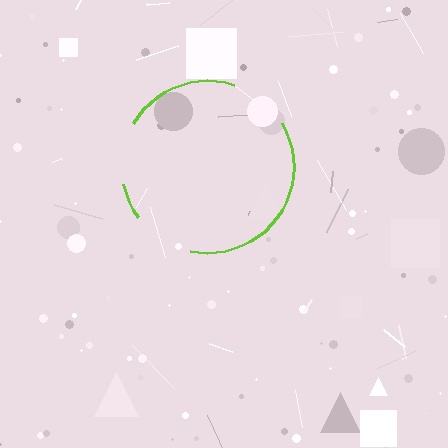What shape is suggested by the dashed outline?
The dashed outline suggests a circle.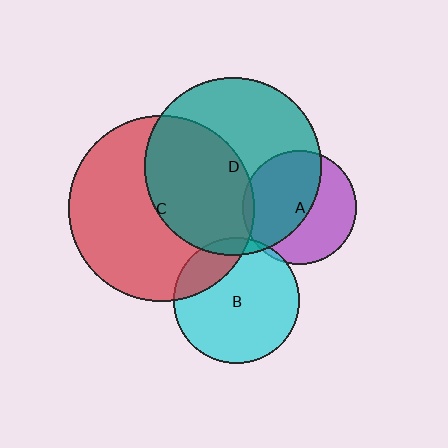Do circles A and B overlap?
Yes.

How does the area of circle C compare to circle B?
Approximately 2.2 times.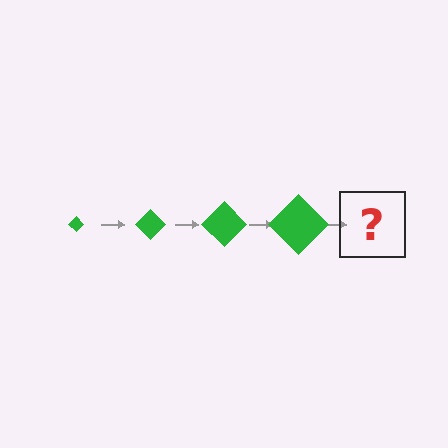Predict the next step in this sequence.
The next step is a green diamond, larger than the previous one.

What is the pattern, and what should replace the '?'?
The pattern is that the diamond gets progressively larger each step. The '?' should be a green diamond, larger than the previous one.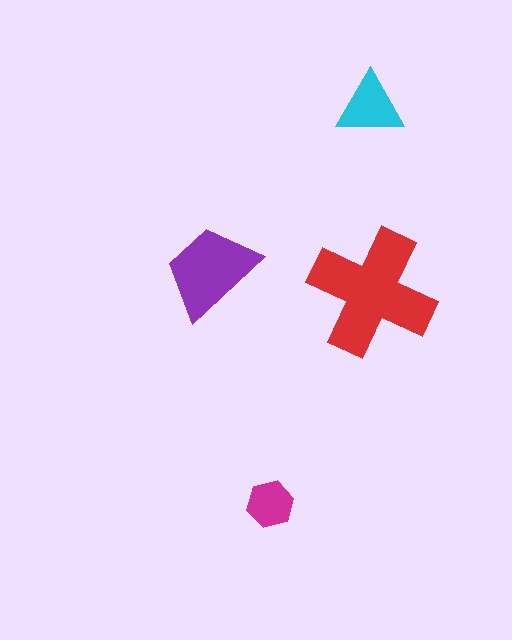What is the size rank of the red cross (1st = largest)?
1st.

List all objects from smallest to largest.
The magenta hexagon, the cyan triangle, the purple trapezoid, the red cross.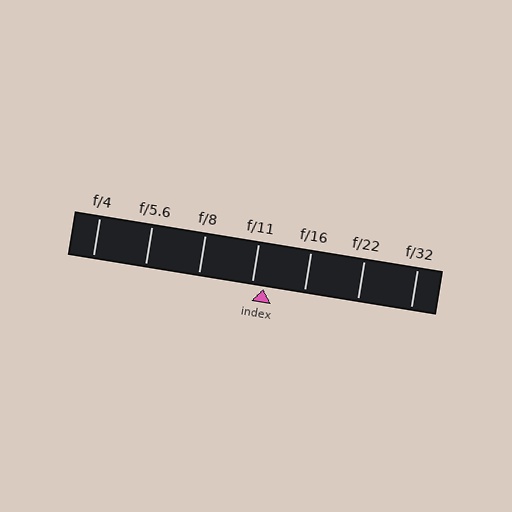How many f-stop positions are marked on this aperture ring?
There are 7 f-stop positions marked.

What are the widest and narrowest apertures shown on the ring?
The widest aperture shown is f/4 and the narrowest is f/32.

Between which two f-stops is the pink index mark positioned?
The index mark is between f/11 and f/16.